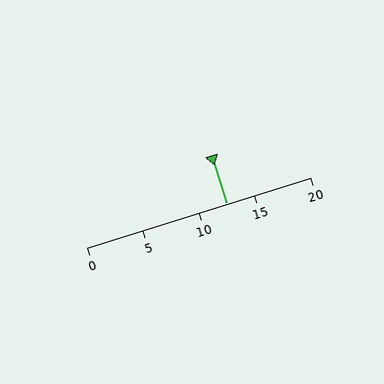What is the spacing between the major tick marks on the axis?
The major ticks are spaced 5 apart.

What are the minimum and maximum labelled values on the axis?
The axis runs from 0 to 20.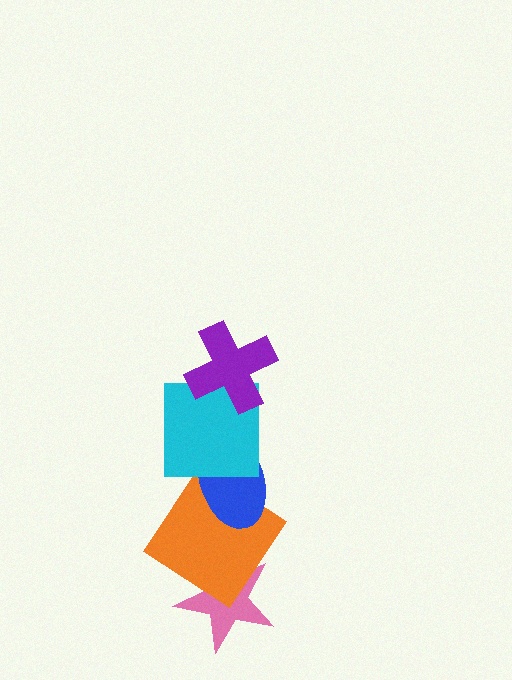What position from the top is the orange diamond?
The orange diamond is 4th from the top.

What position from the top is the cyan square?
The cyan square is 2nd from the top.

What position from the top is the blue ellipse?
The blue ellipse is 3rd from the top.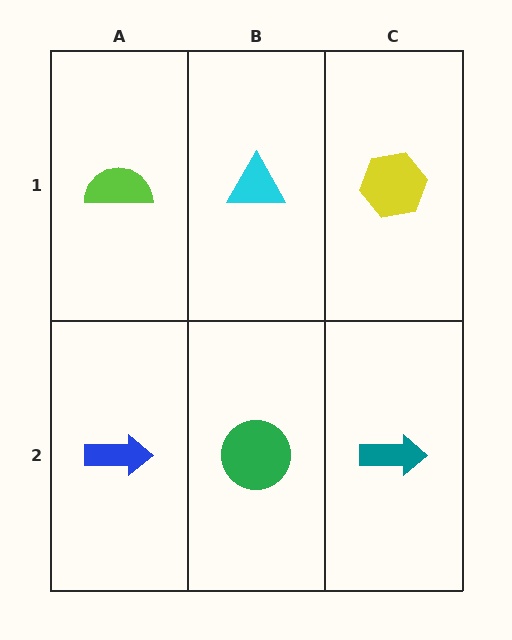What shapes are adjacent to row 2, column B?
A cyan triangle (row 1, column B), a blue arrow (row 2, column A), a teal arrow (row 2, column C).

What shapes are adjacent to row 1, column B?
A green circle (row 2, column B), a lime semicircle (row 1, column A), a yellow hexagon (row 1, column C).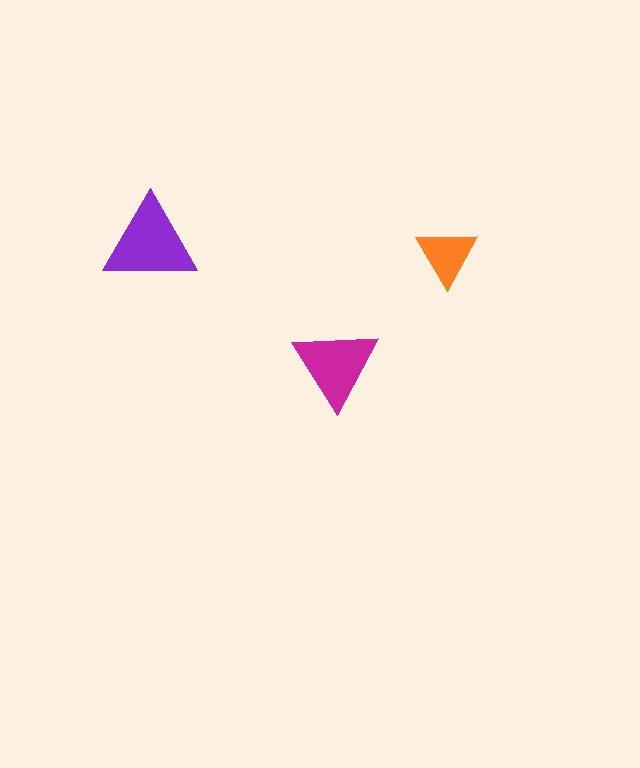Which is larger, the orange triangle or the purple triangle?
The purple one.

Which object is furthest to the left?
The purple triangle is leftmost.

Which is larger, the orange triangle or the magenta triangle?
The magenta one.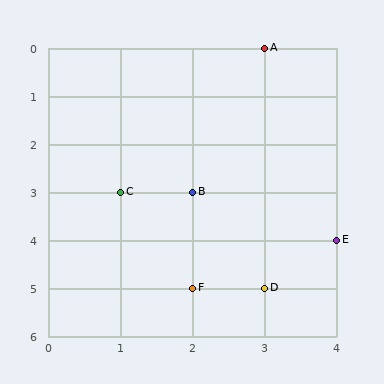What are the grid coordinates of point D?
Point D is at grid coordinates (3, 5).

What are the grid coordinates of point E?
Point E is at grid coordinates (4, 4).